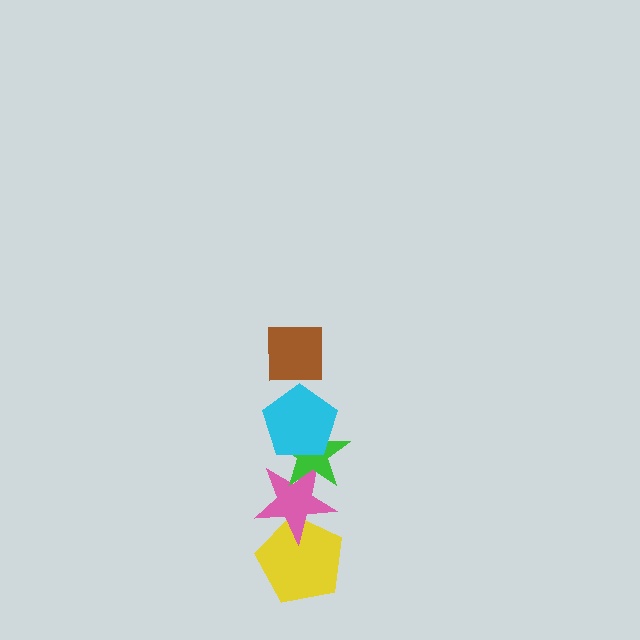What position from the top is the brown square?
The brown square is 1st from the top.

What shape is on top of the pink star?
The green star is on top of the pink star.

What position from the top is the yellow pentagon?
The yellow pentagon is 5th from the top.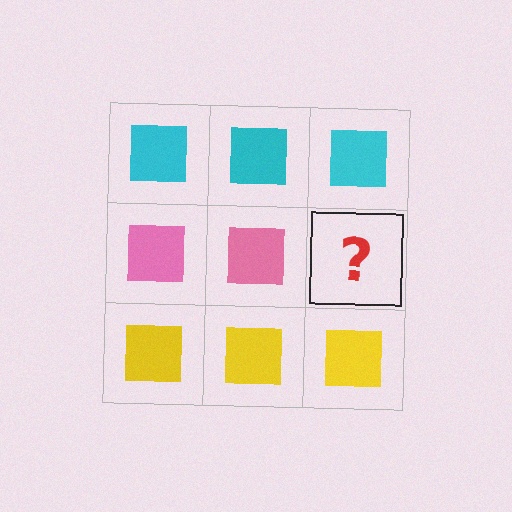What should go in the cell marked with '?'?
The missing cell should contain a pink square.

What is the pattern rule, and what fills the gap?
The rule is that each row has a consistent color. The gap should be filled with a pink square.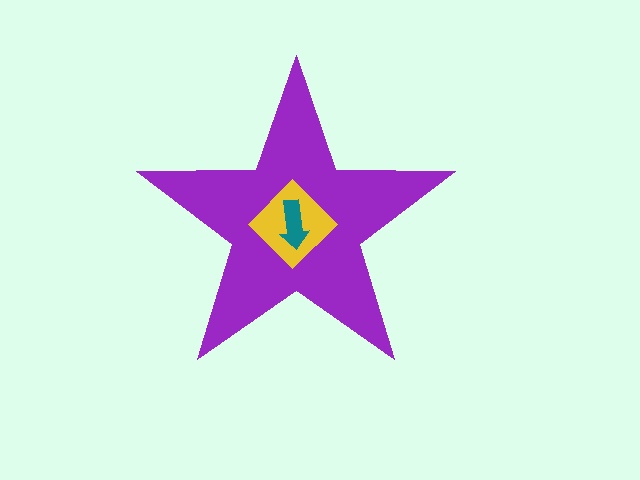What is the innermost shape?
The teal arrow.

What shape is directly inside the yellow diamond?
The teal arrow.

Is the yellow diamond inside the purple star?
Yes.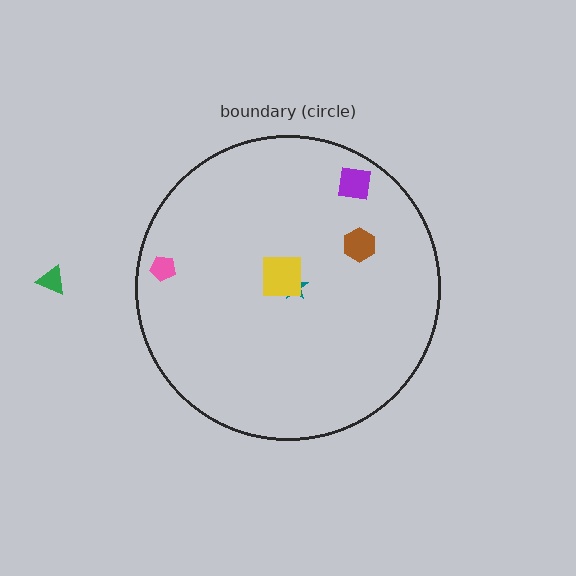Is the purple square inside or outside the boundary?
Inside.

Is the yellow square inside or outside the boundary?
Inside.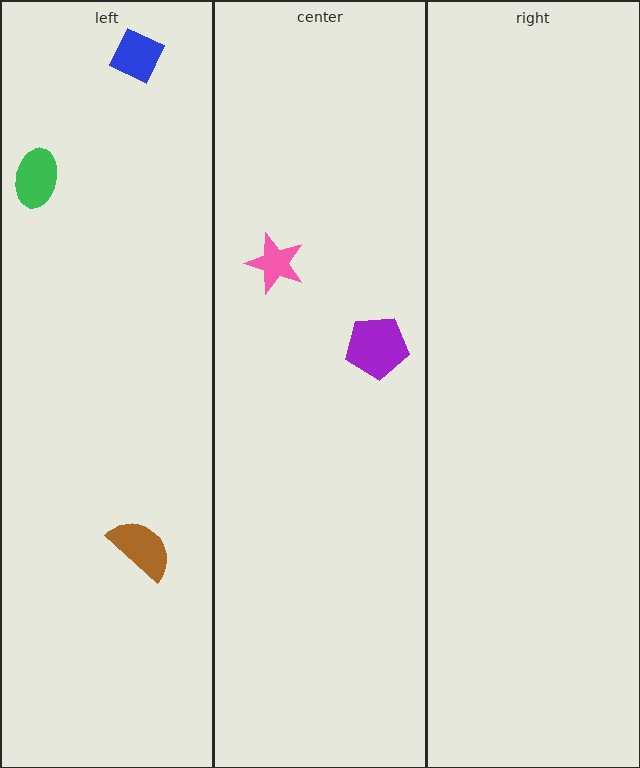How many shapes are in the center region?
2.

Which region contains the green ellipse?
The left region.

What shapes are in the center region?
The purple pentagon, the pink star.